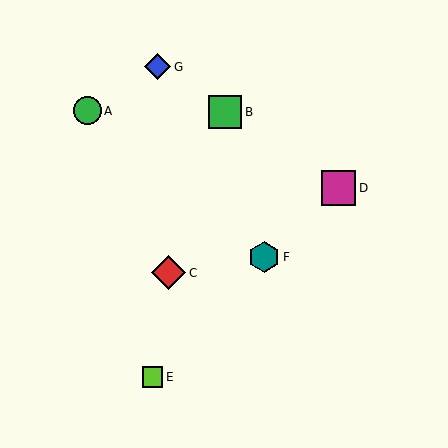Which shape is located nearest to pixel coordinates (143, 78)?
The blue diamond (labeled G) at (157, 67) is nearest to that location.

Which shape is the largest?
The magenta square (labeled D) is the largest.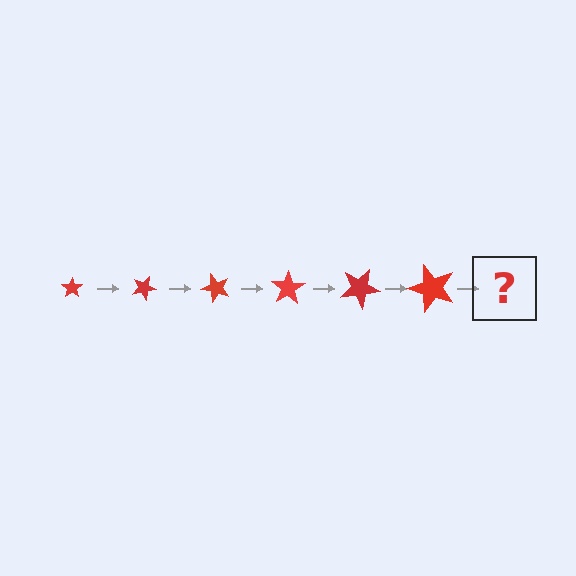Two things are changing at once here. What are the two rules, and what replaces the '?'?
The two rules are that the star grows larger each step and it rotates 25 degrees each step. The '?' should be a star, larger than the previous one and rotated 150 degrees from the start.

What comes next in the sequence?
The next element should be a star, larger than the previous one and rotated 150 degrees from the start.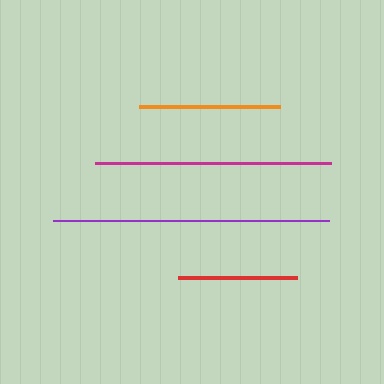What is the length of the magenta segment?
The magenta segment is approximately 236 pixels long.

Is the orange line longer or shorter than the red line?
The orange line is longer than the red line.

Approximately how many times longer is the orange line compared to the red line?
The orange line is approximately 1.2 times the length of the red line.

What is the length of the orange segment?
The orange segment is approximately 141 pixels long.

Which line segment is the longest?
The purple line is the longest at approximately 277 pixels.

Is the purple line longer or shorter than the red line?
The purple line is longer than the red line.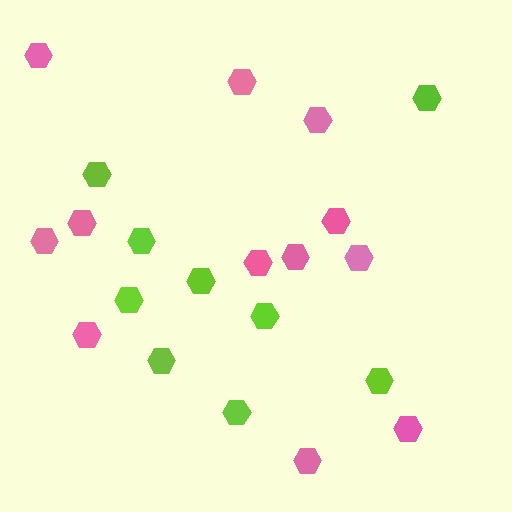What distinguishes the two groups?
There are 2 groups: one group of lime hexagons (9) and one group of pink hexagons (12).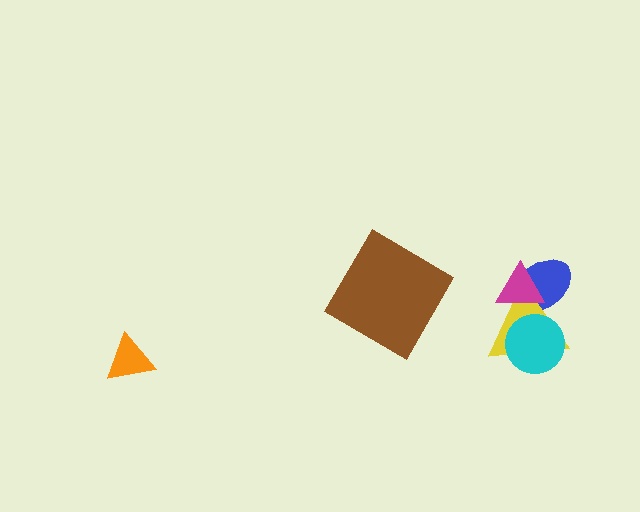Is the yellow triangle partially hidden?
Yes, it is partially covered by another shape.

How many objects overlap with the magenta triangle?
2 objects overlap with the magenta triangle.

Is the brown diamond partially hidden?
No, no other shape covers it.